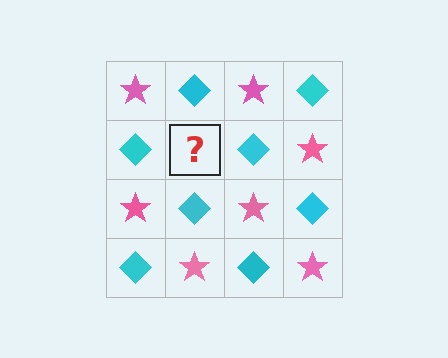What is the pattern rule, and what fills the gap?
The rule is that it alternates pink star and cyan diamond in a checkerboard pattern. The gap should be filled with a pink star.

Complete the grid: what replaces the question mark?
The question mark should be replaced with a pink star.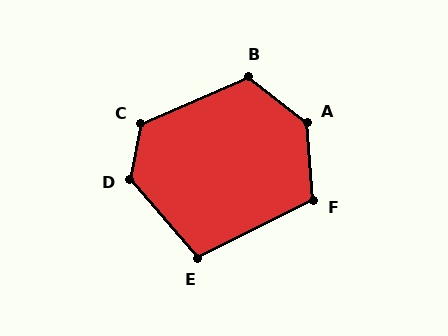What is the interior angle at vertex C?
Approximately 124 degrees (obtuse).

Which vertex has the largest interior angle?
A, at approximately 132 degrees.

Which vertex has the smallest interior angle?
E, at approximately 104 degrees.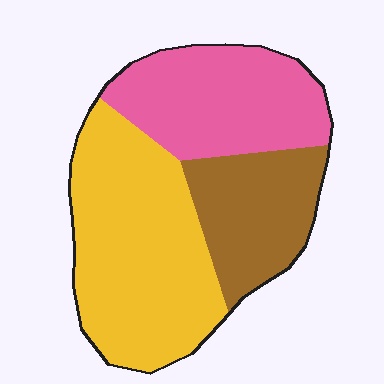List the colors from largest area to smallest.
From largest to smallest: yellow, pink, brown.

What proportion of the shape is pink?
Pink covers 31% of the shape.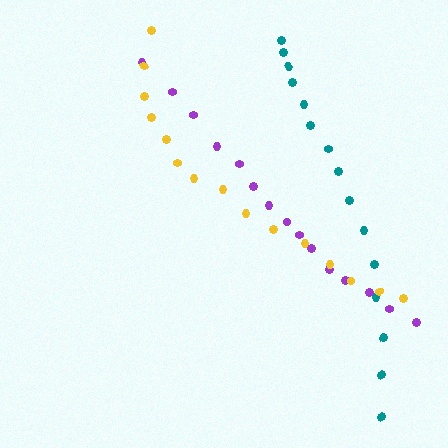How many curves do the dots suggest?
There are 3 distinct paths.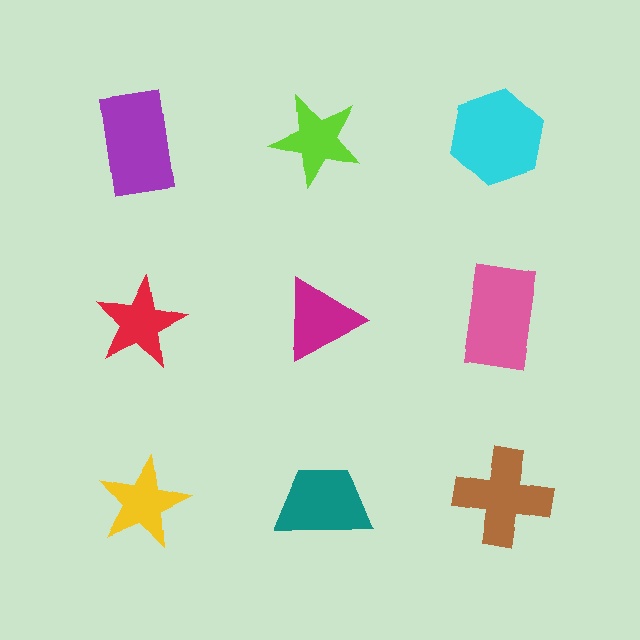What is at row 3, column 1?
A yellow star.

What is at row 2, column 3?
A pink rectangle.